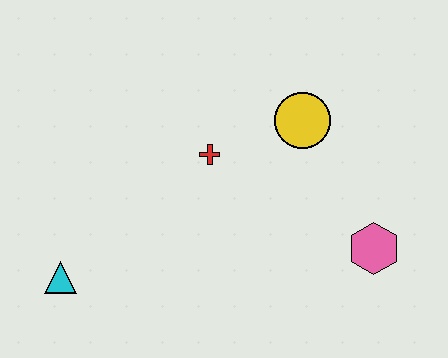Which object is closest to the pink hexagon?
The yellow circle is closest to the pink hexagon.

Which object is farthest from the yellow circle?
The cyan triangle is farthest from the yellow circle.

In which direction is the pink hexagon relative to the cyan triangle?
The pink hexagon is to the right of the cyan triangle.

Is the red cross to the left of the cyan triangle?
No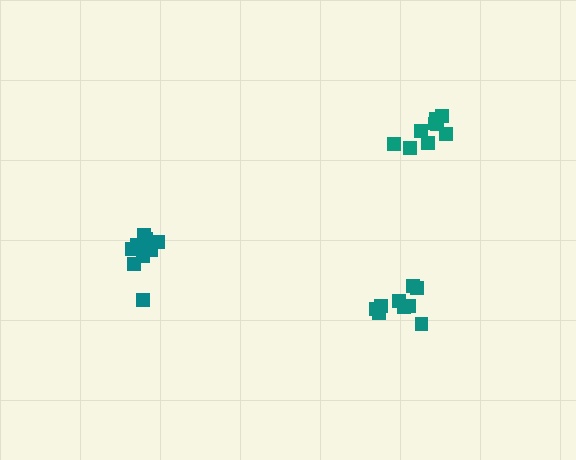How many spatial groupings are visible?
There are 3 spatial groupings.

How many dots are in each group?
Group 1: 9 dots, Group 2: 9 dots, Group 3: 9 dots (27 total).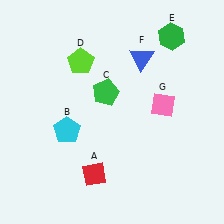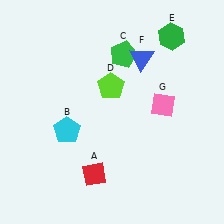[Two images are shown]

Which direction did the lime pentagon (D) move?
The lime pentagon (D) moved right.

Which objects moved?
The objects that moved are: the green pentagon (C), the lime pentagon (D).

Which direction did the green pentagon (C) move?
The green pentagon (C) moved up.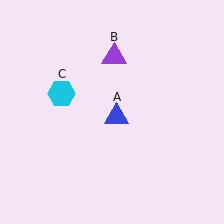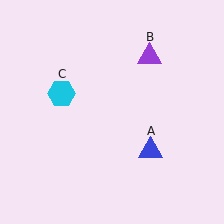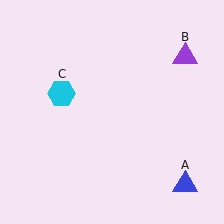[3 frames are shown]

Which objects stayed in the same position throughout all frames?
Cyan hexagon (object C) remained stationary.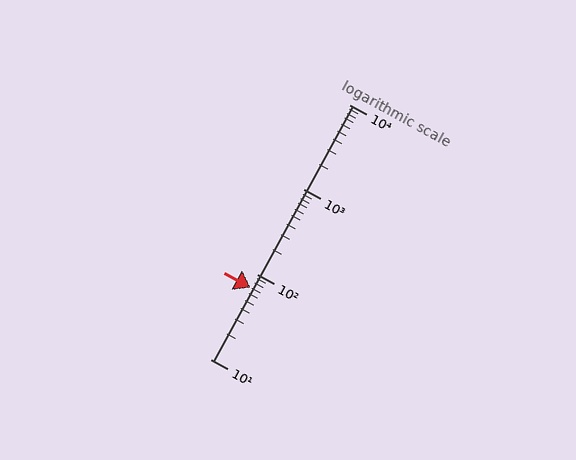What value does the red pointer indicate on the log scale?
The pointer indicates approximately 70.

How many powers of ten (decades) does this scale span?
The scale spans 3 decades, from 10 to 10000.